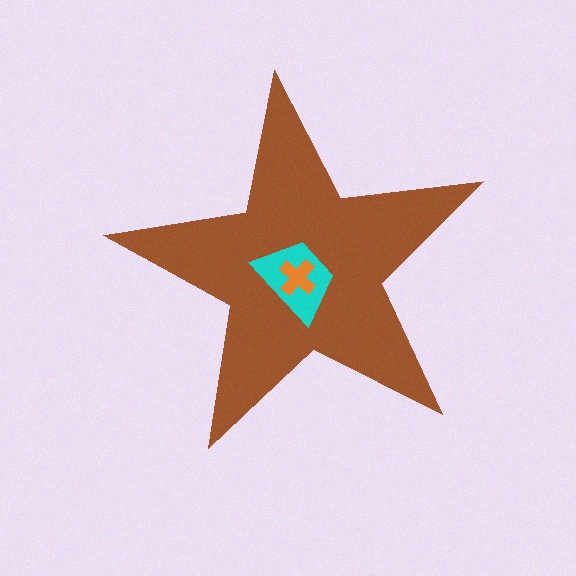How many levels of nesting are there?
3.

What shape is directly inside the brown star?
The cyan trapezoid.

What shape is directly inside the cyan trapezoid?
The orange cross.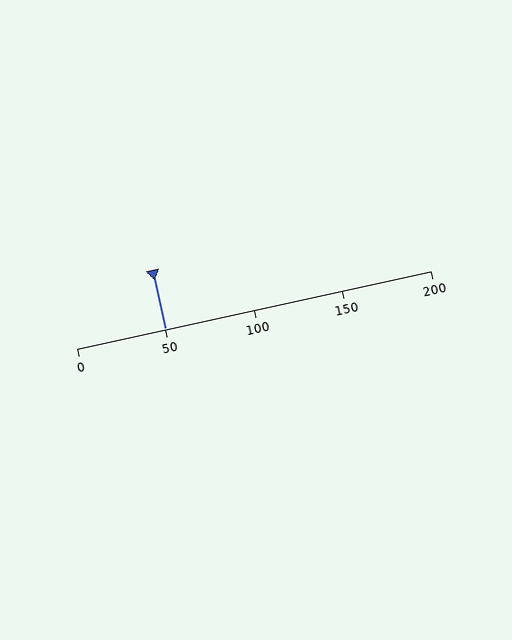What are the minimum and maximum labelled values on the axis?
The axis runs from 0 to 200.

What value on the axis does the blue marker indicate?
The marker indicates approximately 50.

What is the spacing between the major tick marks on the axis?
The major ticks are spaced 50 apart.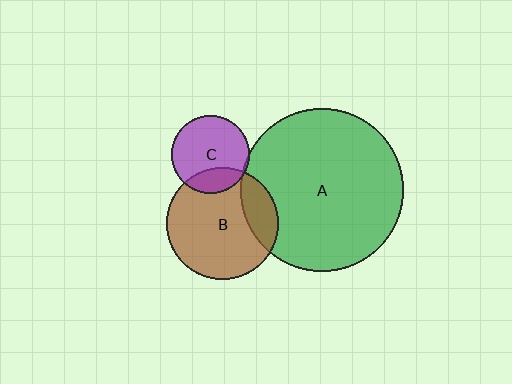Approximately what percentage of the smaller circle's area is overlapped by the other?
Approximately 5%.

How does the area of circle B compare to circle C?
Approximately 2.1 times.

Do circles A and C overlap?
Yes.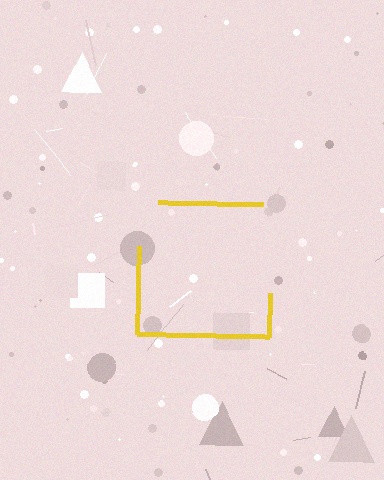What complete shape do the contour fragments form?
The contour fragments form a square.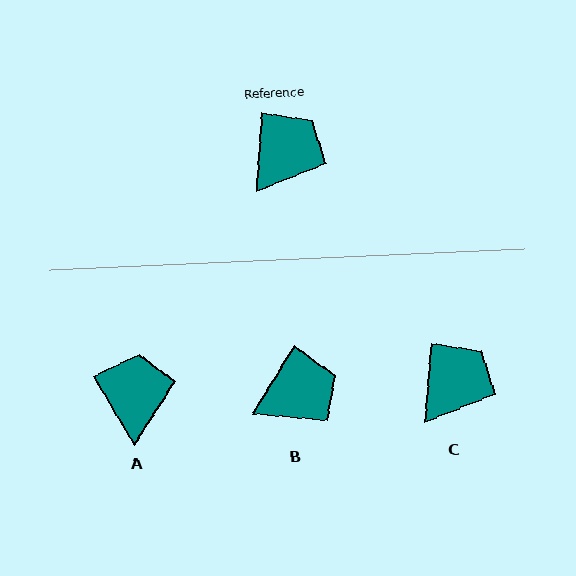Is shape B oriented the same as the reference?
No, it is off by about 27 degrees.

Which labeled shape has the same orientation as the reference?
C.